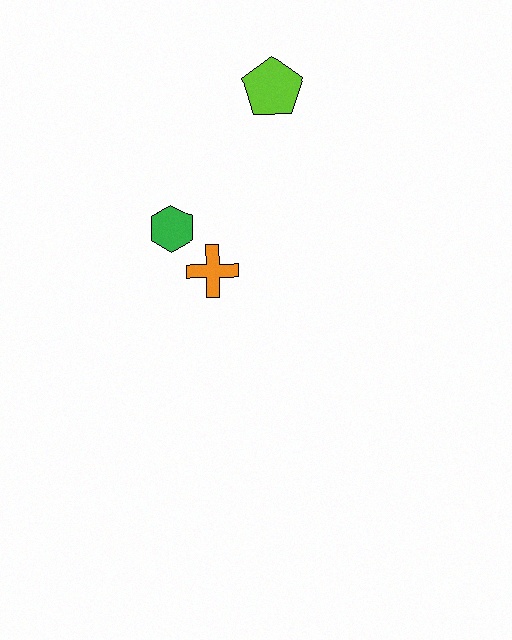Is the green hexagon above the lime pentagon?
No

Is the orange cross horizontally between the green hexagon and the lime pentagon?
Yes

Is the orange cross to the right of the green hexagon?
Yes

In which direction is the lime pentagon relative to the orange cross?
The lime pentagon is above the orange cross.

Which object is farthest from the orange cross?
The lime pentagon is farthest from the orange cross.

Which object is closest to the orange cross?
The green hexagon is closest to the orange cross.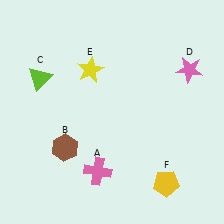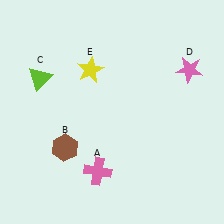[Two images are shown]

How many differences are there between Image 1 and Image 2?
There is 1 difference between the two images.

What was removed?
The yellow pentagon (F) was removed in Image 2.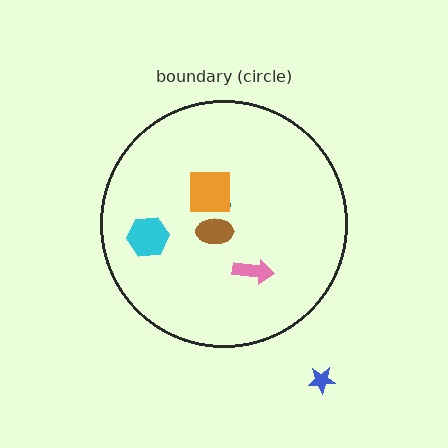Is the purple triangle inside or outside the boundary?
Inside.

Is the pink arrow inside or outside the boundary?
Inside.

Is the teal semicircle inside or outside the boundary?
Inside.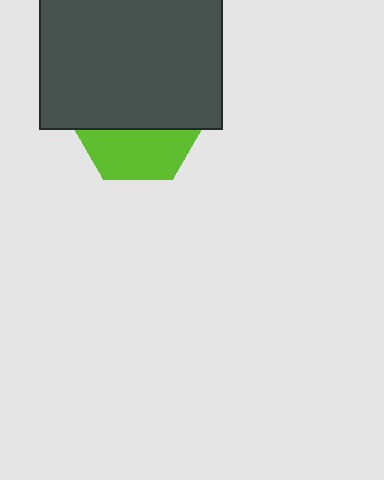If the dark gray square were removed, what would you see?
You would see the complete lime hexagon.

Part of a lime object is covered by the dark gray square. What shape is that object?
It is a hexagon.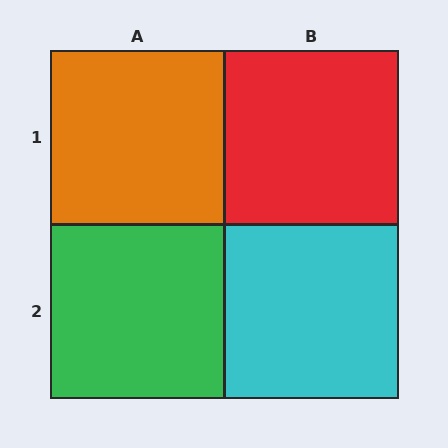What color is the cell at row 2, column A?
Green.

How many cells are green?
1 cell is green.